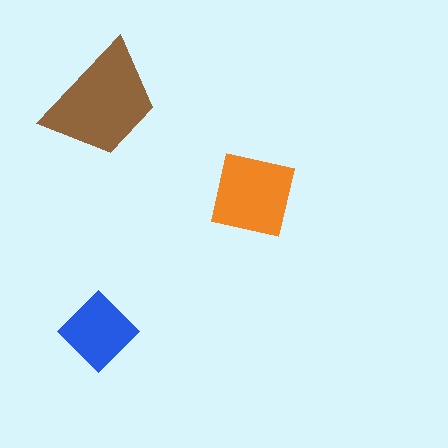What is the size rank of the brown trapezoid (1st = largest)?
1st.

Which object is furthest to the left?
The blue diamond is leftmost.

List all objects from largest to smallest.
The brown trapezoid, the orange square, the blue diamond.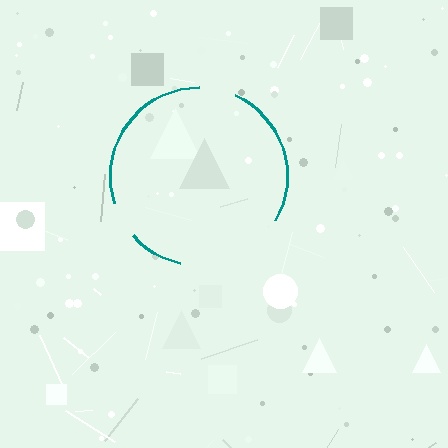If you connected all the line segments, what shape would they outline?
They would outline a circle.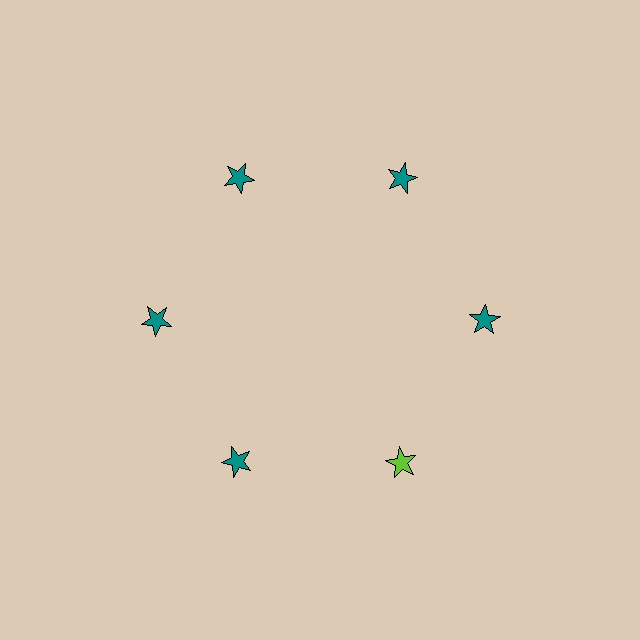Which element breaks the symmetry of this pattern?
The lime star at roughly the 5 o'clock position breaks the symmetry. All other shapes are teal stars.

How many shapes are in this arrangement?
There are 6 shapes arranged in a ring pattern.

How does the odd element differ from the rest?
It has a different color: lime instead of teal.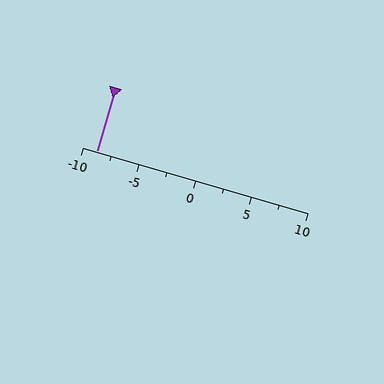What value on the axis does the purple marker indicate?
The marker indicates approximately -8.8.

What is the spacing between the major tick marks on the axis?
The major ticks are spaced 5 apart.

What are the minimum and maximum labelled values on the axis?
The axis runs from -10 to 10.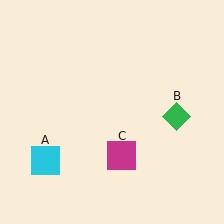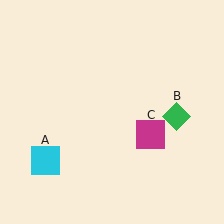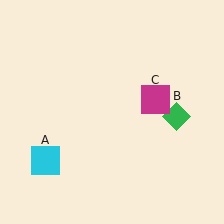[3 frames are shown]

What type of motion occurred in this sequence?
The magenta square (object C) rotated counterclockwise around the center of the scene.